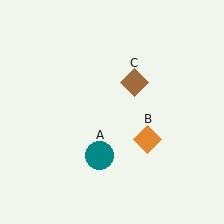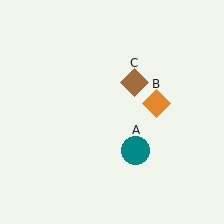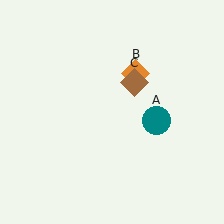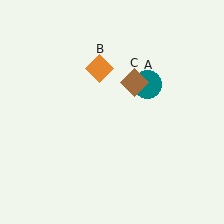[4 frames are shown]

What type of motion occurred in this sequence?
The teal circle (object A), orange diamond (object B) rotated counterclockwise around the center of the scene.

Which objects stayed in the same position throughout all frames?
Brown diamond (object C) remained stationary.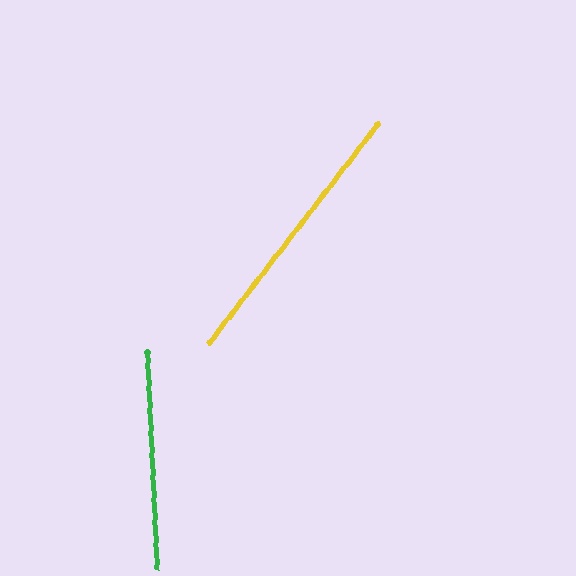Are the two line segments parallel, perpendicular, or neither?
Neither parallel nor perpendicular — they differ by about 40°.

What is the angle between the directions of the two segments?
Approximately 40 degrees.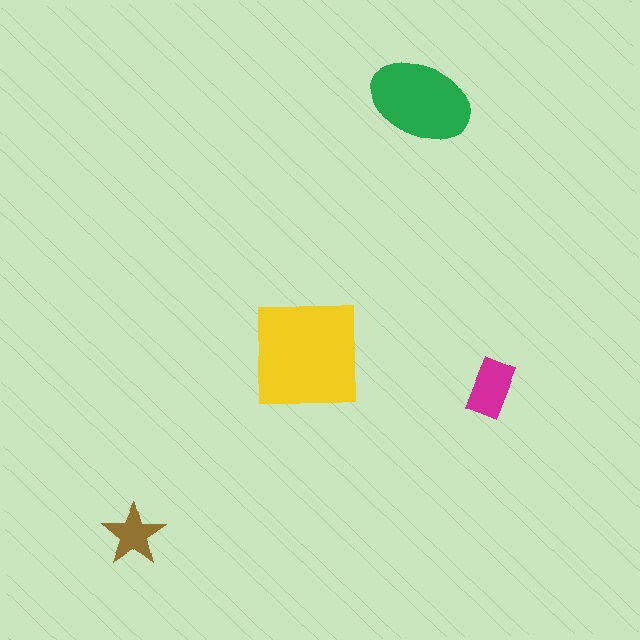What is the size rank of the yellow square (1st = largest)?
1st.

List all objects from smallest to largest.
The brown star, the magenta rectangle, the green ellipse, the yellow square.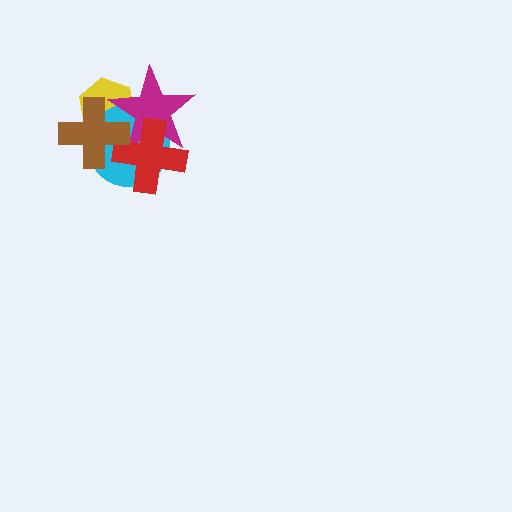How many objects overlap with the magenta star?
4 objects overlap with the magenta star.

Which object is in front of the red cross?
The brown cross is in front of the red cross.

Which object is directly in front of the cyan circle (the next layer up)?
The magenta star is directly in front of the cyan circle.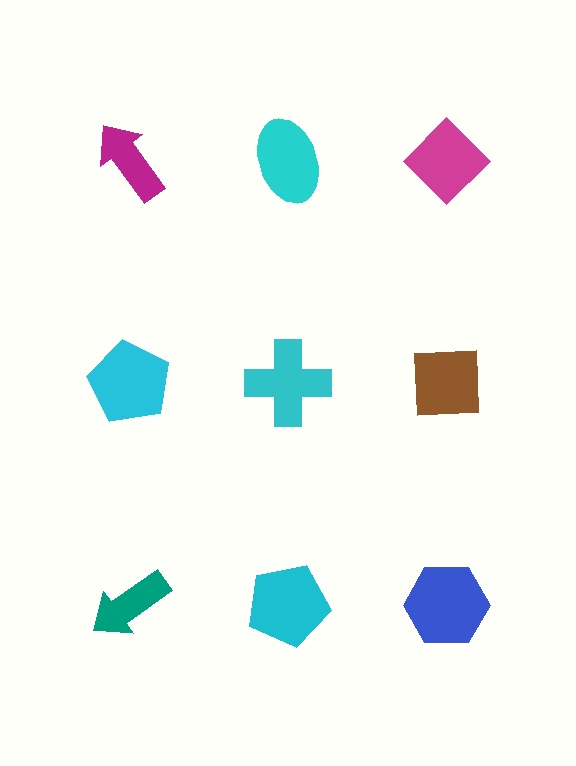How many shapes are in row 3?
3 shapes.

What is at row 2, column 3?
A brown square.